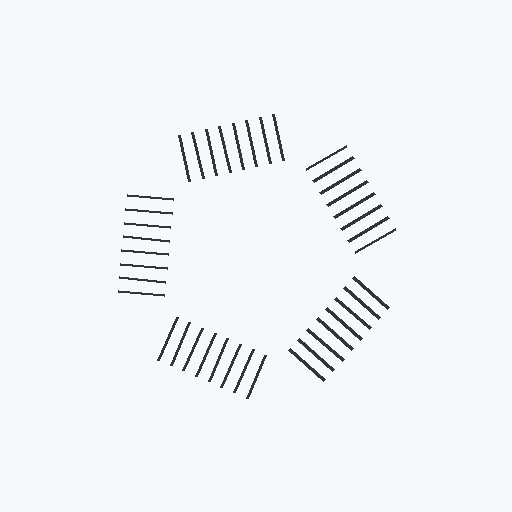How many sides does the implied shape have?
5 sides — the line-ends trace a pentagon.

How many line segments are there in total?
40 — 8 along each of the 5 edges.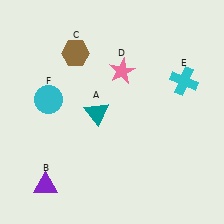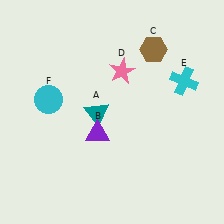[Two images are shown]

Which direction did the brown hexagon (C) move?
The brown hexagon (C) moved right.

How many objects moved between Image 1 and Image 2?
2 objects moved between the two images.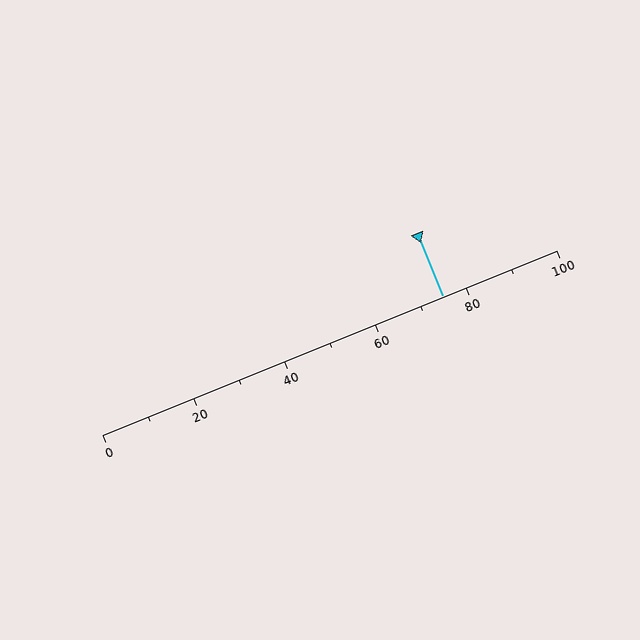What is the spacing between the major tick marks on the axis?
The major ticks are spaced 20 apart.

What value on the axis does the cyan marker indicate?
The marker indicates approximately 75.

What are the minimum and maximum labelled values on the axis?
The axis runs from 0 to 100.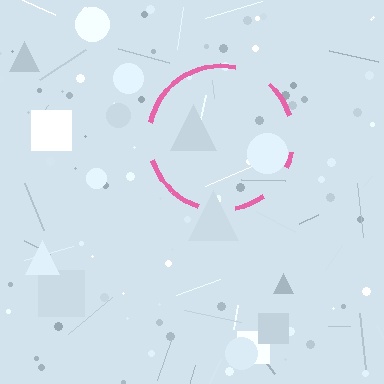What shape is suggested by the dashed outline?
The dashed outline suggests a circle.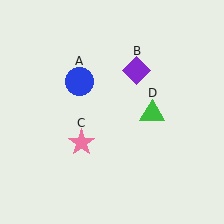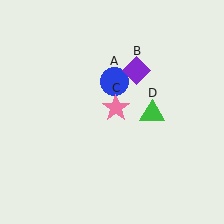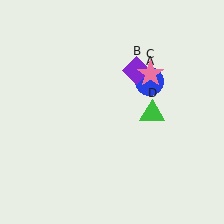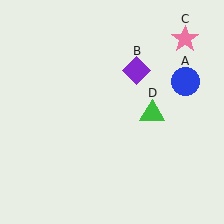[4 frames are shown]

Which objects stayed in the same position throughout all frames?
Purple diamond (object B) and green triangle (object D) remained stationary.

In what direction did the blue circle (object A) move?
The blue circle (object A) moved right.